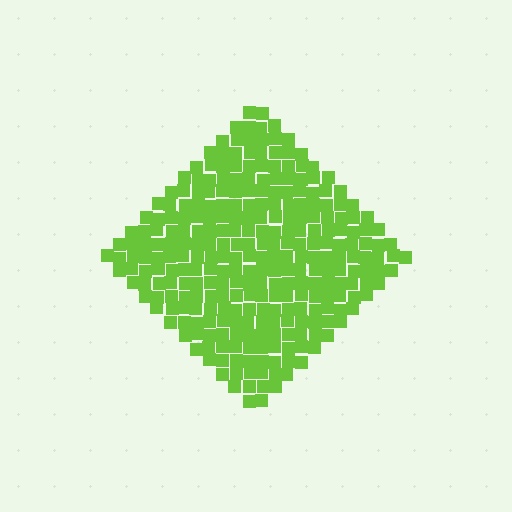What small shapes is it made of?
It is made of small squares.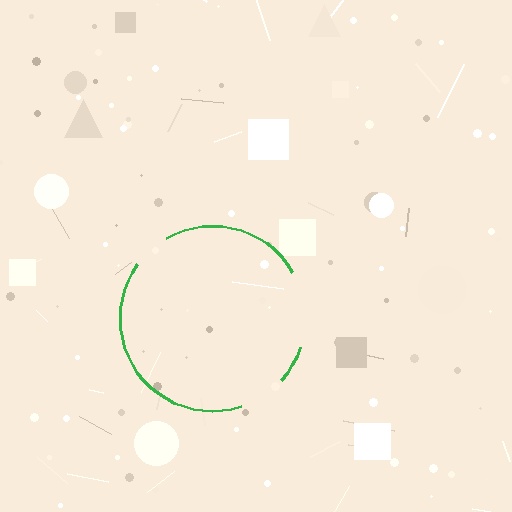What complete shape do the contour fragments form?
The contour fragments form a circle.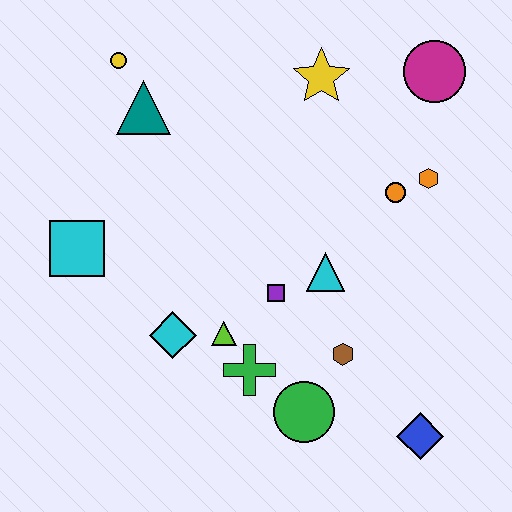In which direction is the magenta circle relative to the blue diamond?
The magenta circle is above the blue diamond.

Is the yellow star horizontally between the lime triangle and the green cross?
No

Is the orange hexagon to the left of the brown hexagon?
No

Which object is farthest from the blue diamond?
The yellow circle is farthest from the blue diamond.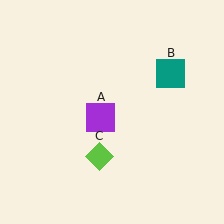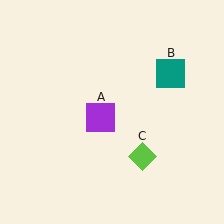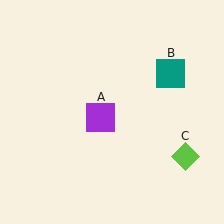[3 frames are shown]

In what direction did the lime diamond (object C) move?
The lime diamond (object C) moved right.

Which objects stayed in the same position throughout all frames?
Purple square (object A) and teal square (object B) remained stationary.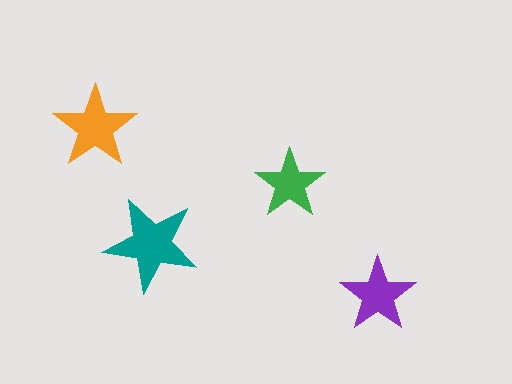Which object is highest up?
The orange star is topmost.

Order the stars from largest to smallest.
the teal one, the orange one, the purple one, the green one.